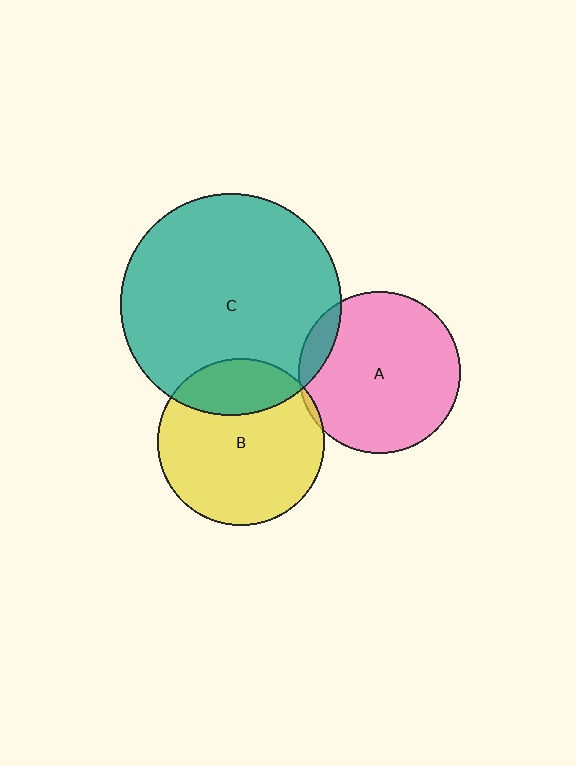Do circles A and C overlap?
Yes.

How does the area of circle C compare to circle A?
Approximately 1.9 times.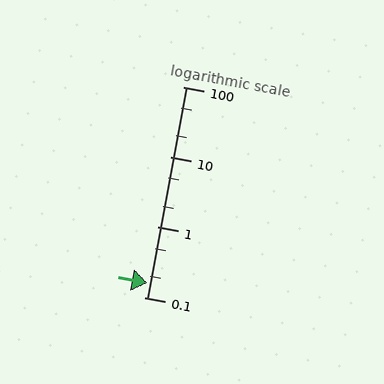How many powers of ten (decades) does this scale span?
The scale spans 3 decades, from 0.1 to 100.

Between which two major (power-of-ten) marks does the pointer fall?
The pointer is between 0.1 and 1.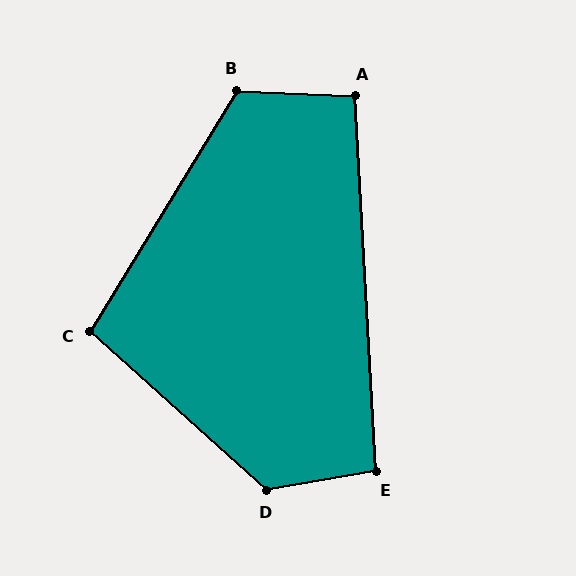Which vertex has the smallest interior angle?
A, at approximately 96 degrees.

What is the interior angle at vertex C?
Approximately 100 degrees (obtuse).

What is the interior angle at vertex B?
Approximately 119 degrees (obtuse).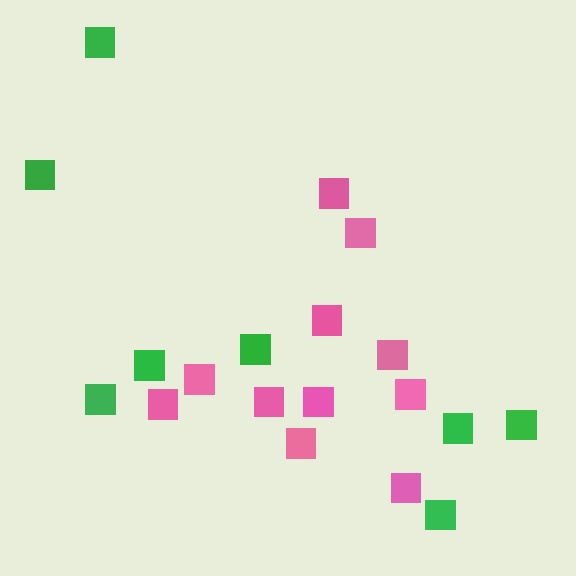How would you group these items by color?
There are 2 groups: one group of green squares (8) and one group of pink squares (11).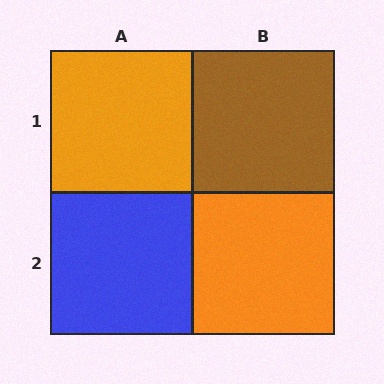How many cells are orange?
2 cells are orange.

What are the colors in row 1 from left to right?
Orange, brown.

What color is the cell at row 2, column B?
Orange.